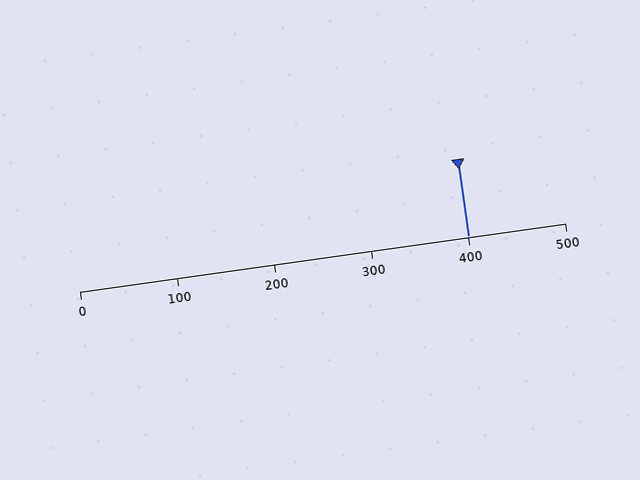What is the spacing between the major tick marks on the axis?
The major ticks are spaced 100 apart.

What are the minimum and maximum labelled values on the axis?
The axis runs from 0 to 500.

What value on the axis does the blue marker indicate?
The marker indicates approximately 400.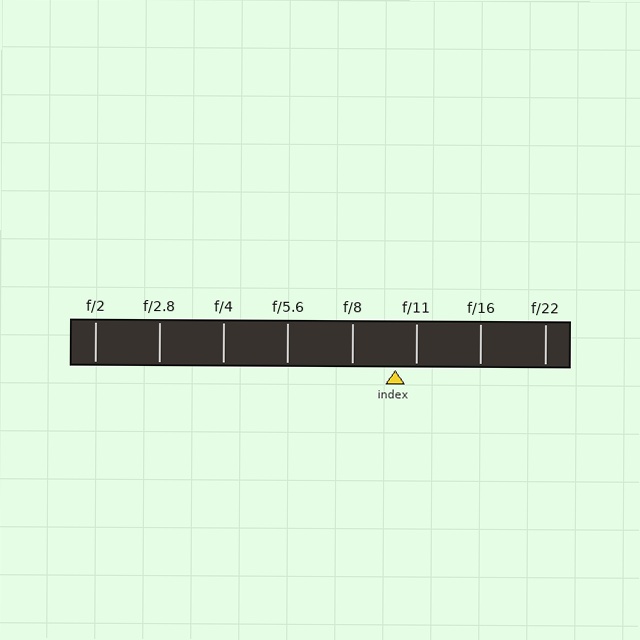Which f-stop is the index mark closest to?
The index mark is closest to f/11.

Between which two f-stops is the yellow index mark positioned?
The index mark is between f/8 and f/11.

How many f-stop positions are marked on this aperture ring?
There are 8 f-stop positions marked.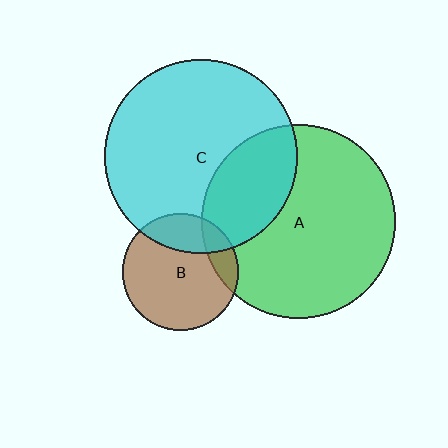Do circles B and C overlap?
Yes.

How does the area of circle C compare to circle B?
Approximately 2.7 times.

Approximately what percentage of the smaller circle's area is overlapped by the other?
Approximately 25%.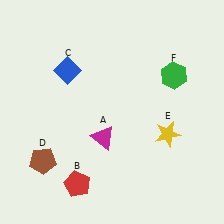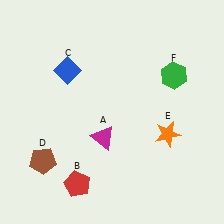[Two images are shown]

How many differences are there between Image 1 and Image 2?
There is 1 difference between the two images.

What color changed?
The star (E) changed from yellow in Image 1 to orange in Image 2.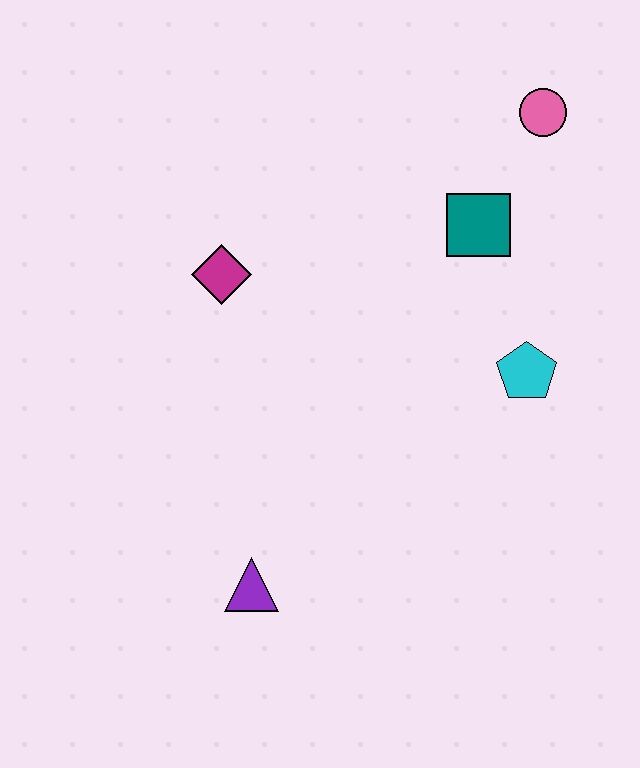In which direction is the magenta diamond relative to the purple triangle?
The magenta diamond is above the purple triangle.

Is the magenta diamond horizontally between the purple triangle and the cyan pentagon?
No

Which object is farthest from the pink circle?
The purple triangle is farthest from the pink circle.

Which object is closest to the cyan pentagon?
The teal square is closest to the cyan pentagon.